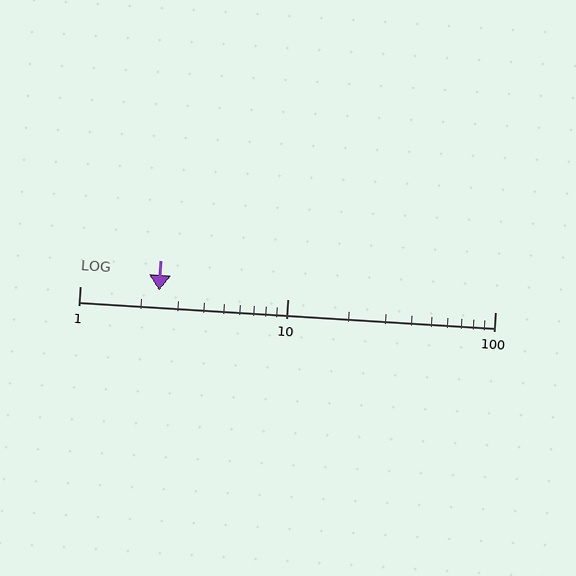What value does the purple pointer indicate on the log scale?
The pointer indicates approximately 2.4.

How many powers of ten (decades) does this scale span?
The scale spans 2 decades, from 1 to 100.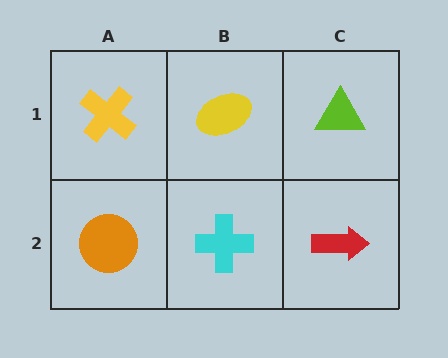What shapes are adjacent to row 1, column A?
An orange circle (row 2, column A), a yellow ellipse (row 1, column B).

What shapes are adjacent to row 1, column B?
A cyan cross (row 2, column B), a yellow cross (row 1, column A), a lime triangle (row 1, column C).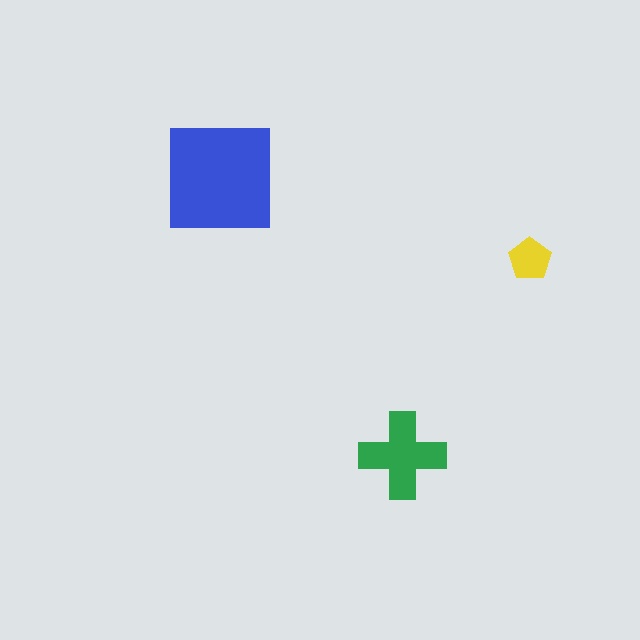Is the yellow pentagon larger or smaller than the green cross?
Smaller.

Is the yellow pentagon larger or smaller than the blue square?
Smaller.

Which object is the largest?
The blue square.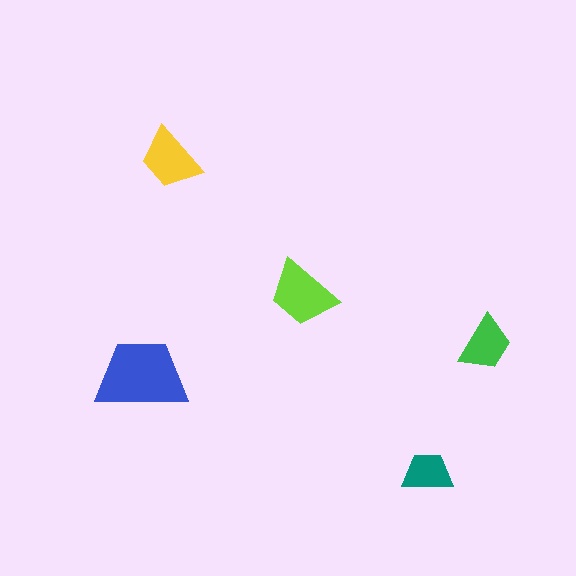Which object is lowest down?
The teal trapezoid is bottommost.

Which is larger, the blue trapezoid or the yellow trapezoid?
The blue one.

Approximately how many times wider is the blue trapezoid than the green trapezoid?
About 1.5 times wider.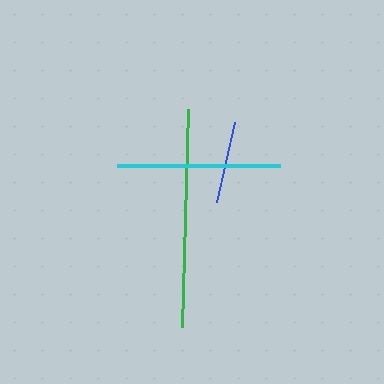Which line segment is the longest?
The green line is the longest at approximately 218 pixels.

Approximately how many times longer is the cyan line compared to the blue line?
The cyan line is approximately 2.0 times the length of the blue line.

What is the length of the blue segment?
The blue segment is approximately 83 pixels long.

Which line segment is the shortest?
The blue line is the shortest at approximately 83 pixels.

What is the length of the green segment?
The green segment is approximately 218 pixels long.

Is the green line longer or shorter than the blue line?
The green line is longer than the blue line.